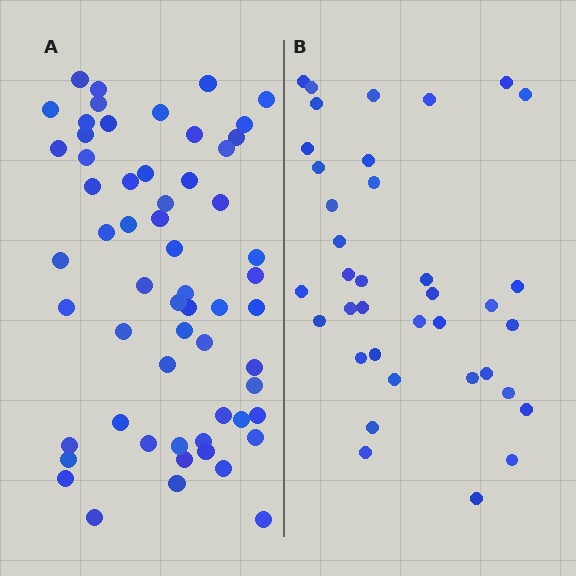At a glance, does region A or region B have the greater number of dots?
Region A (the left region) has more dots.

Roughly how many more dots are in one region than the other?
Region A has approximately 20 more dots than region B.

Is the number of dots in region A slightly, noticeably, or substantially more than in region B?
Region A has substantially more. The ratio is roughly 1.6 to 1.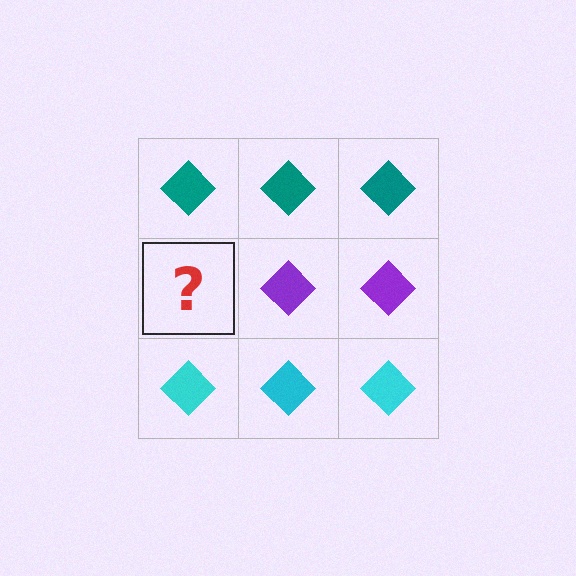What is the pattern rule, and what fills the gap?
The rule is that each row has a consistent color. The gap should be filled with a purple diamond.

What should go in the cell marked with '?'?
The missing cell should contain a purple diamond.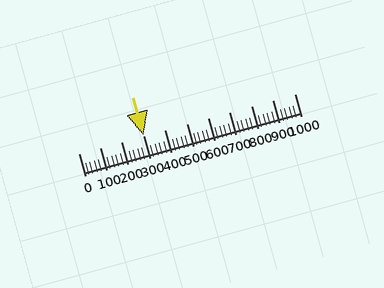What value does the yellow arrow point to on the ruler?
The yellow arrow points to approximately 300.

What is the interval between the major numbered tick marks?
The major tick marks are spaced 100 units apart.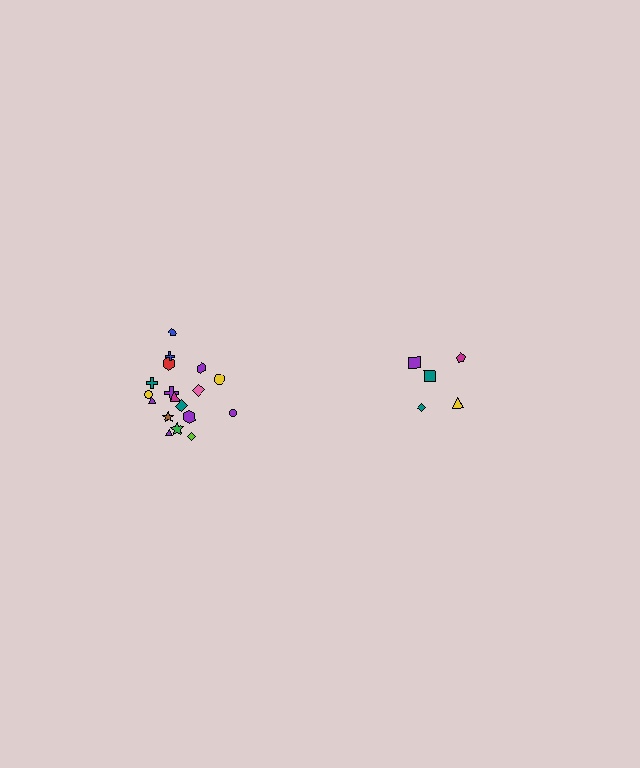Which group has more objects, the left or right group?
The left group.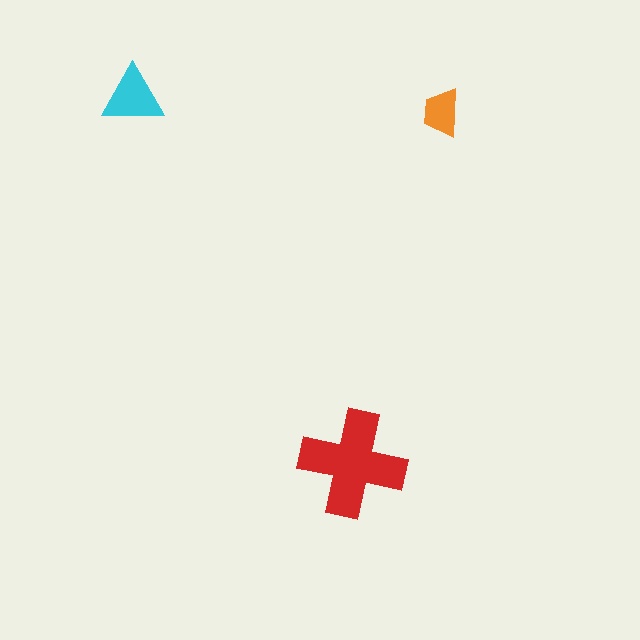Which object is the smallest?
The orange trapezoid.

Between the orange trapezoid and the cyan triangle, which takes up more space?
The cyan triangle.